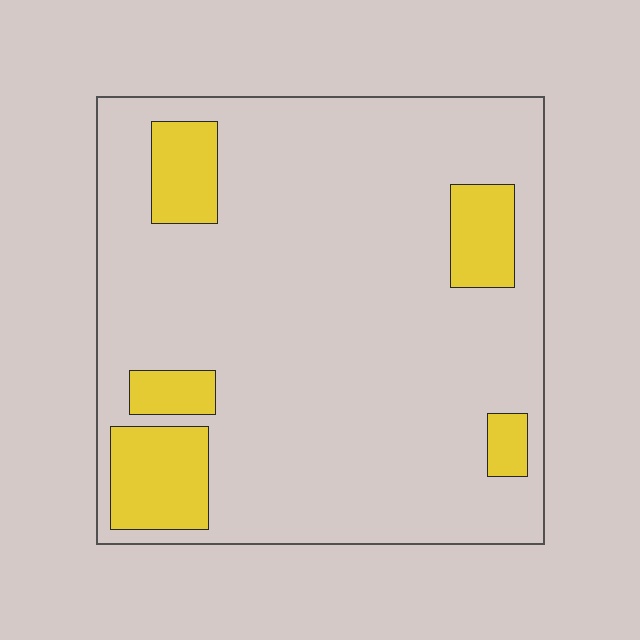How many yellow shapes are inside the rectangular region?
5.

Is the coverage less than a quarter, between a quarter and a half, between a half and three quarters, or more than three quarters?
Less than a quarter.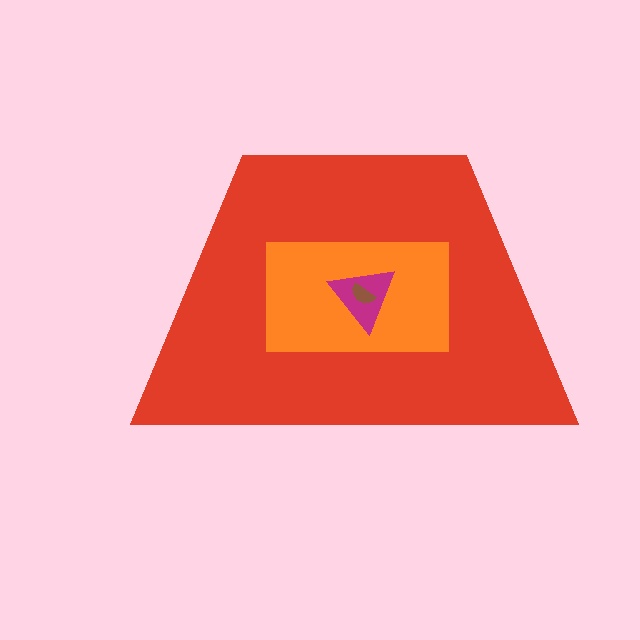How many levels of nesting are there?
4.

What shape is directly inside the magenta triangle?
The brown semicircle.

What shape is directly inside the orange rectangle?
The magenta triangle.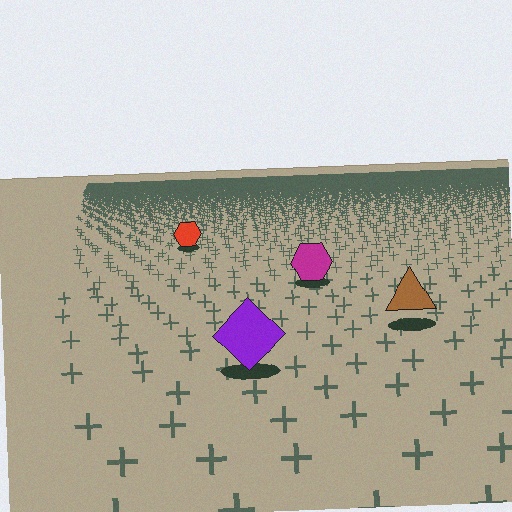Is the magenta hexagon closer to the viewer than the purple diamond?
No. The purple diamond is closer — you can tell from the texture gradient: the ground texture is coarser near it.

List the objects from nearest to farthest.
From nearest to farthest: the purple diamond, the brown triangle, the magenta hexagon, the red hexagon.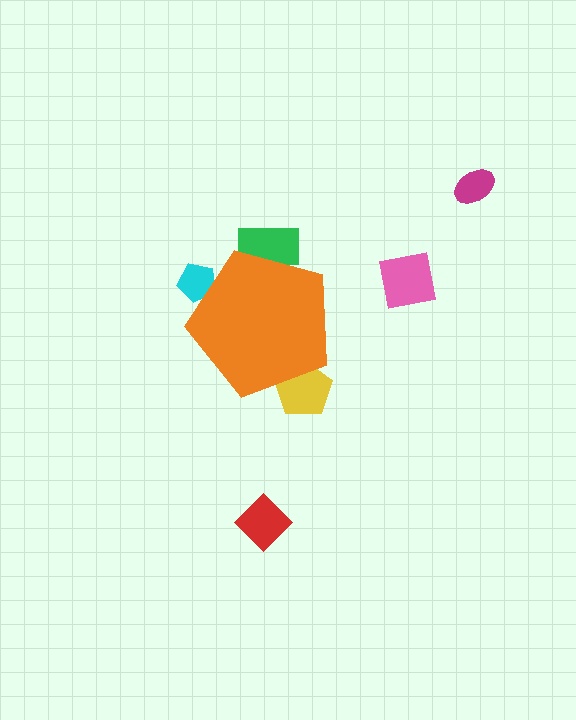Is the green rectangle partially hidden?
Yes, the green rectangle is partially hidden behind the orange pentagon.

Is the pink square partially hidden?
No, the pink square is fully visible.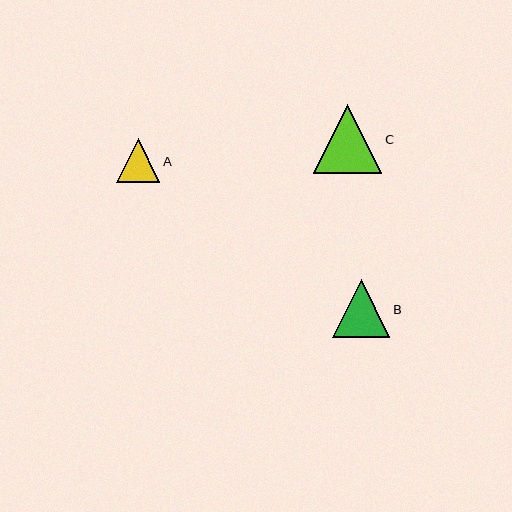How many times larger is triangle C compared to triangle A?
Triangle C is approximately 1.6 times the size of triangle A.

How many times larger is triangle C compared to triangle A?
Triangle C is approximately 1.6 times the size of triangle A.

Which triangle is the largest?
Triangle C is the largest with a size of approximately 69 pixels.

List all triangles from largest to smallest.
From largest to smallest: C, B, A.